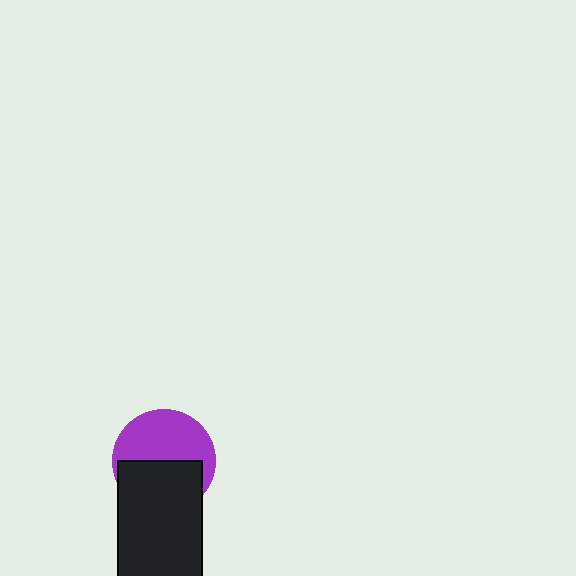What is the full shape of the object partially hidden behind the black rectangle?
The partially hidden object is a purple circle.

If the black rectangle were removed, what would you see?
You would see the complete purple circle.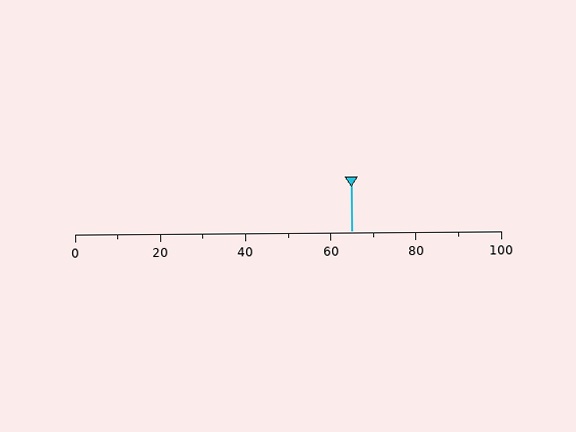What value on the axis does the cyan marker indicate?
The marker indicates approximately 65.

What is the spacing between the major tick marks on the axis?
The major ticks are spaced 20 apart.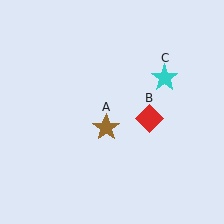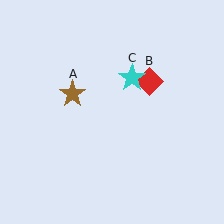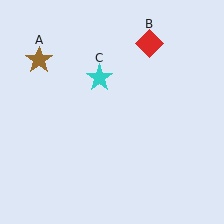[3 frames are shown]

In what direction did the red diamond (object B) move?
The red diamond (object B) moved up.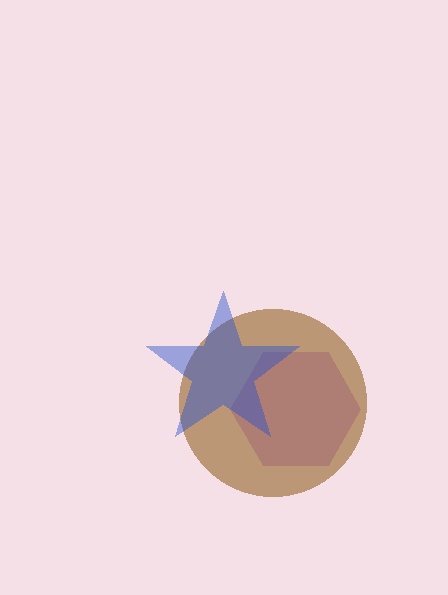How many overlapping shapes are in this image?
There are 3 overlapping shapes in the image.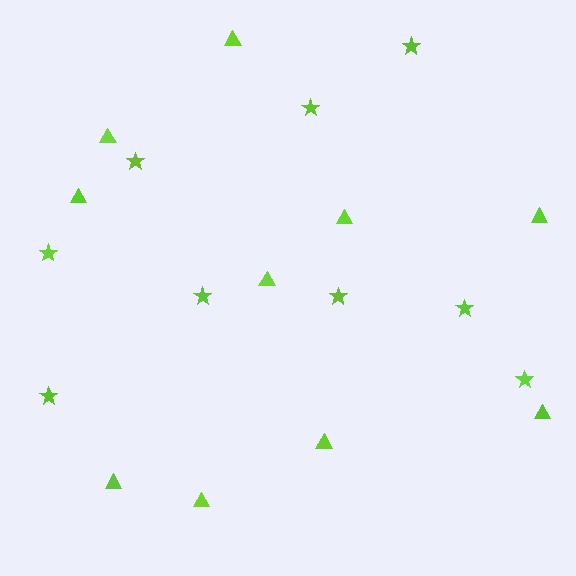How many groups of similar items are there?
There are 2 groups: one group of stars (9) and one group of triangles (10).